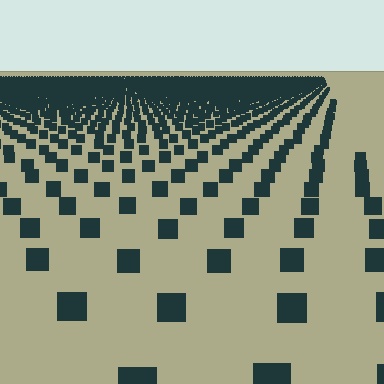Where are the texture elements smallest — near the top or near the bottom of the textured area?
Near the top.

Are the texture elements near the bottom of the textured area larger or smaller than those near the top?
Larger. Near the bottom, elements are closer to the viewer and appear at a bigger on-screen size.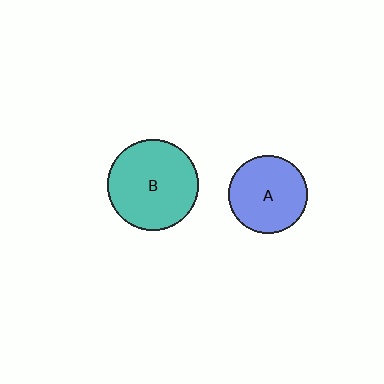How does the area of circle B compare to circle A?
Approximately 1.3 times.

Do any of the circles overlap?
No, none of the circles overlap.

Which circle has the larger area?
Circle B (teal).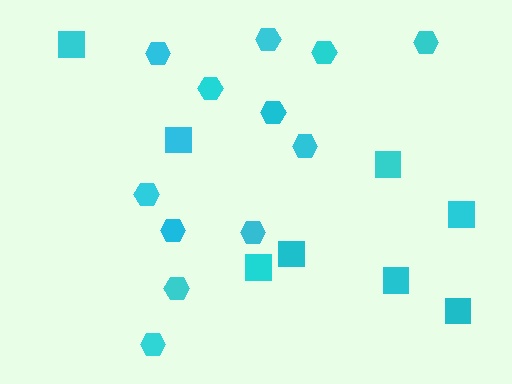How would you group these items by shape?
There are 2 groups: one group of squares (8) and one group of hexagons (12).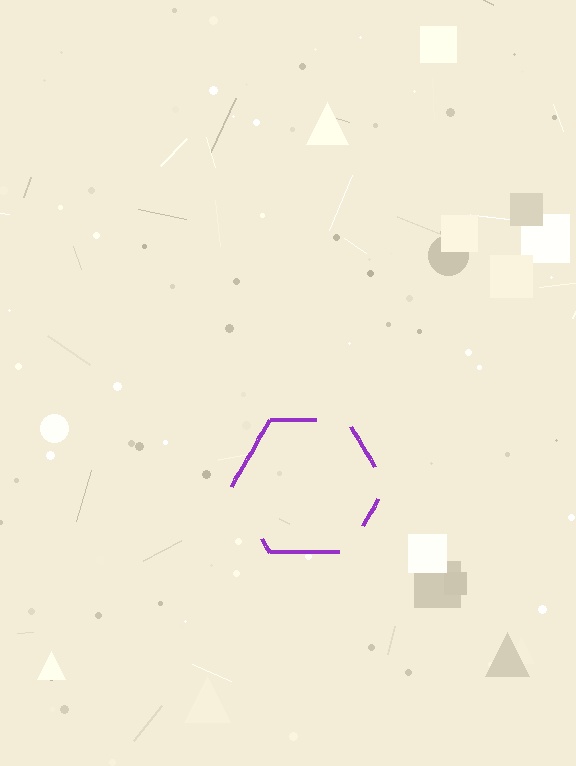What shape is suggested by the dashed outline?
The dashed outline suggests a hexagon.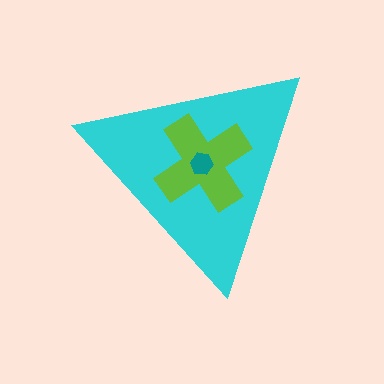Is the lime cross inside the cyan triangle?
Yes.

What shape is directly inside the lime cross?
The teal hexagon.